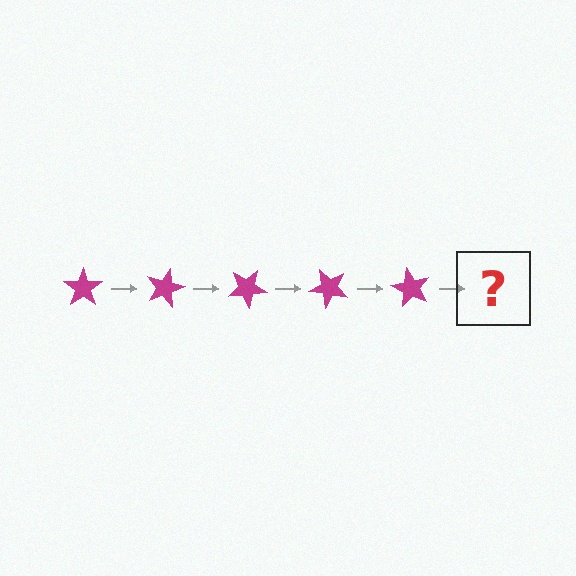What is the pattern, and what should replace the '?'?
The pattern is that the star rotates 15 degrees each step. The '?' should be a magenta star rotated 75 degrees.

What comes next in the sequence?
The next element should be a magenta star rotated 75 degrees.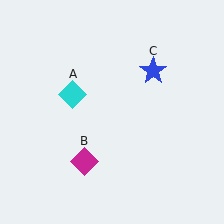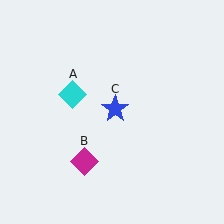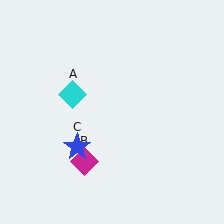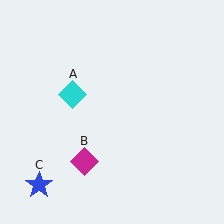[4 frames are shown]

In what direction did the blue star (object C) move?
The blue star (object C) moved down and to the left.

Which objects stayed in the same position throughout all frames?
Cyan diamond (object A) and magenta diamond (object B) remained stationary.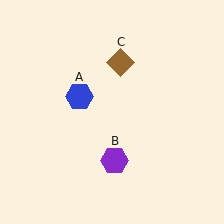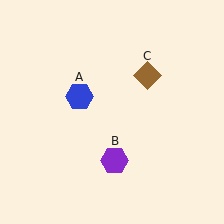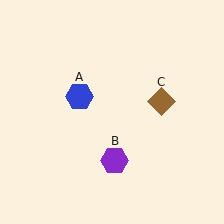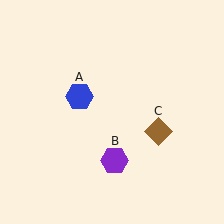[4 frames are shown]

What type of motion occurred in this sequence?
The brown diamond (object C) rotated clockwise around the center of the scene.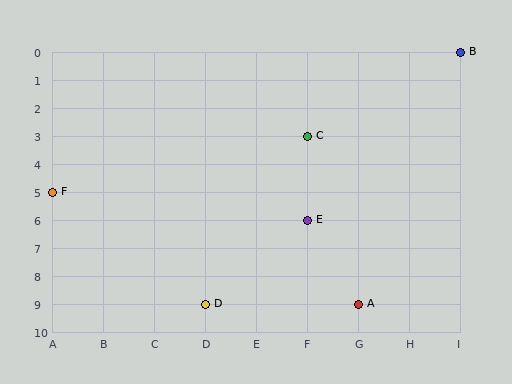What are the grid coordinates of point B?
Point B is at grid coordinates (I, 0).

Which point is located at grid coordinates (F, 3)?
Point C is at (F, 3).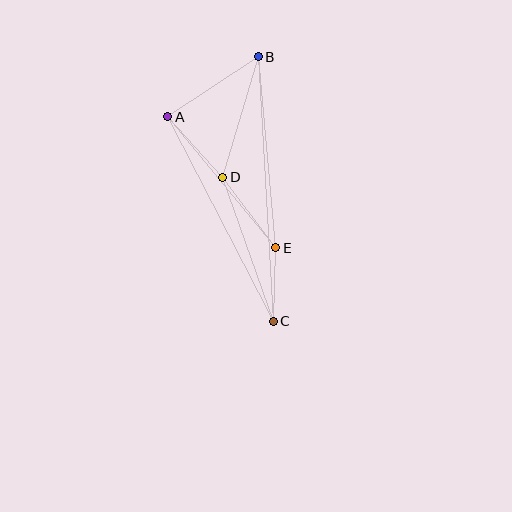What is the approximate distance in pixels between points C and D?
The distance between C and D is approximately 153 pixels.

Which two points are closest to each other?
Points C and E are closest to each other.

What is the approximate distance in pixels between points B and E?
The distance between B and E is approximately 192 pixels.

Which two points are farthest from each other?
Points B and C are farthest from each other.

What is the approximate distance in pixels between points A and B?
The distance between A and B is approximately 108 pixels.